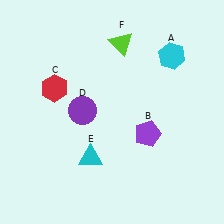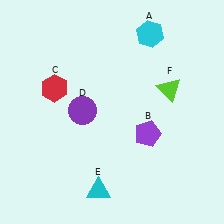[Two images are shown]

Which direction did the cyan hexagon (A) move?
The cyan hexagon (A) moved up.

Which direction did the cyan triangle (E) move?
The cyan triangle (E) moved down.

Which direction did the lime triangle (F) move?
The lime triangle (F) moved right.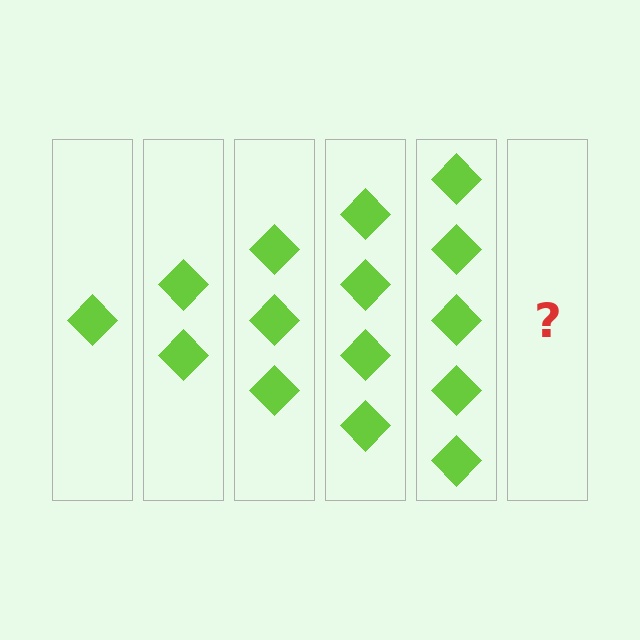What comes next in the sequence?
The next element should be 6 diamonds.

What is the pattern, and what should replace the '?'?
The pattern is that each step adds one more diamond. The '?' should be 6 diamonds.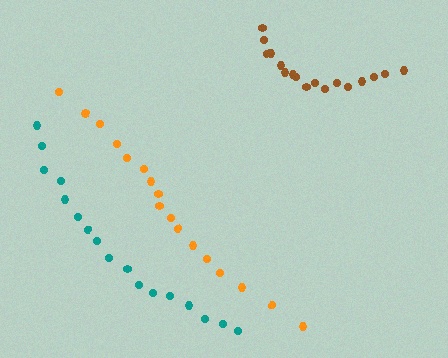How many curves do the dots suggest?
There are 3 distinct paths.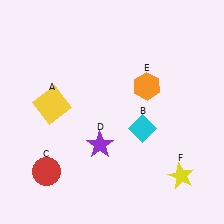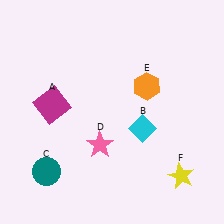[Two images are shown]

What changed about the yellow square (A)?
In Image 1, A is yellow. In Image 2, it changed to magenta.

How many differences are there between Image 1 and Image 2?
There are 3 differences between the two images.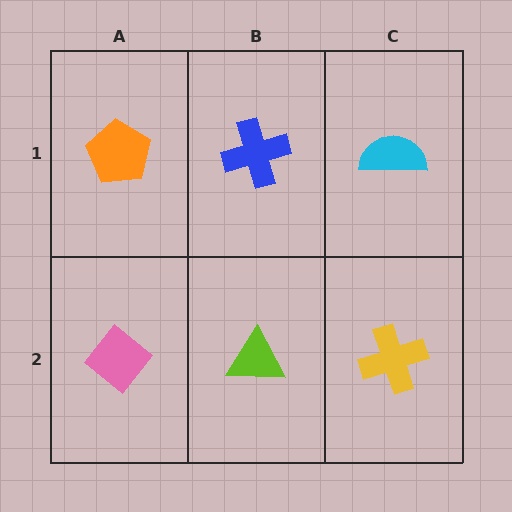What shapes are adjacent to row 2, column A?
An orange pentagon (row 1, column A), a lime triangle (row 2, column B).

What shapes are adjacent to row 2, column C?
A cyan semicircle (row 1, column C), a lime triangle (row 2, column B).